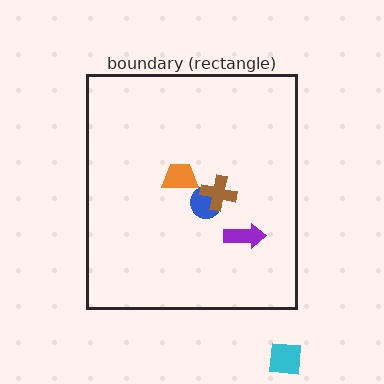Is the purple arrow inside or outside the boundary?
Inside.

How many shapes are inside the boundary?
4 inside, 1 outside.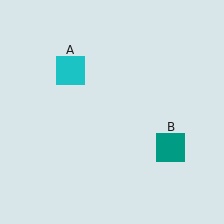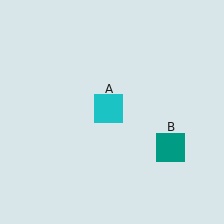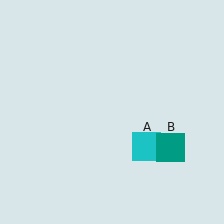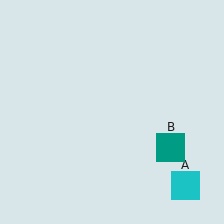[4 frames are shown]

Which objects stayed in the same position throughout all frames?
Teal square (object B) remained stationary.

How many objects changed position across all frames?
1 object changed position: cyan square (object A).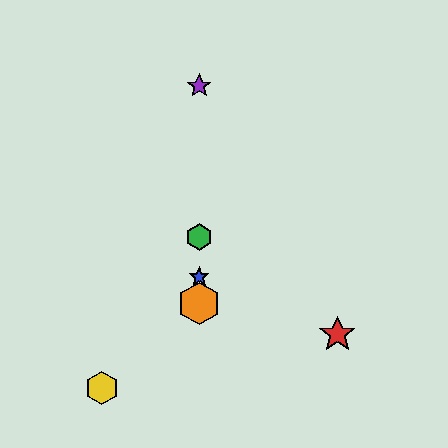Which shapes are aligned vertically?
The blue star, the green hexagon, the purple star, the orange hexagon are aligned vertically.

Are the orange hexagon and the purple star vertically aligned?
Yes, both are at x≈199.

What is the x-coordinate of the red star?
The red star is at x≈337.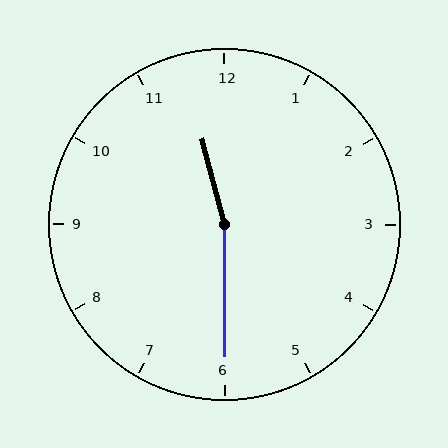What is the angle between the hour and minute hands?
Approximately 165 degrees.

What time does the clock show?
11:30.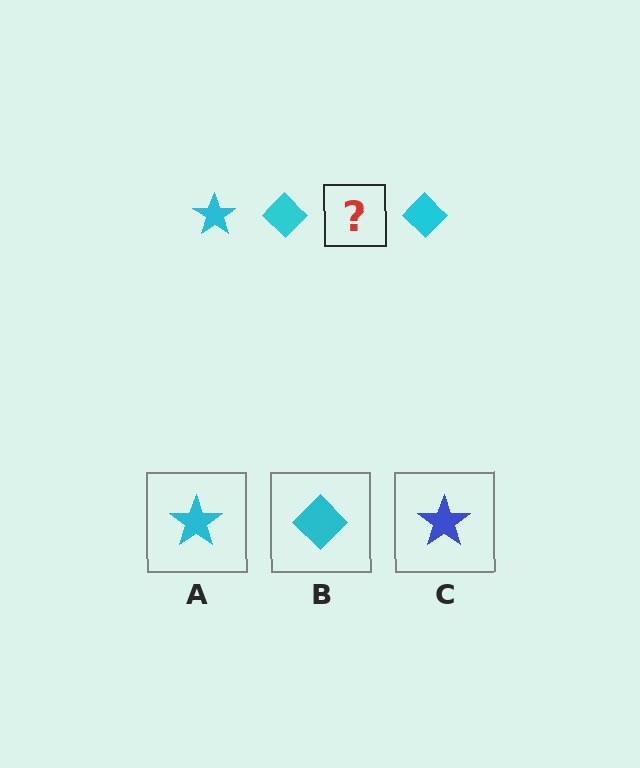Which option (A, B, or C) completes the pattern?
A.